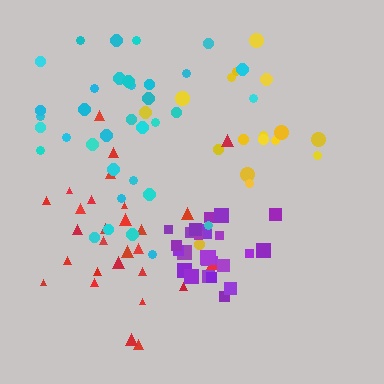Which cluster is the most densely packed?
Purple.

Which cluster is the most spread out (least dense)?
Cyan.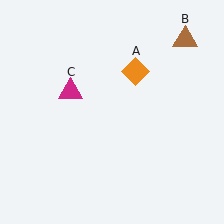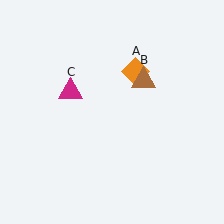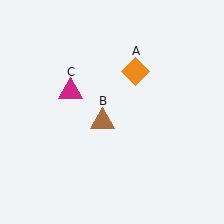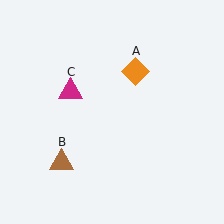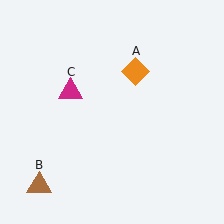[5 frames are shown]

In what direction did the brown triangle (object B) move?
The brown triangle (object B) moved down and to the left.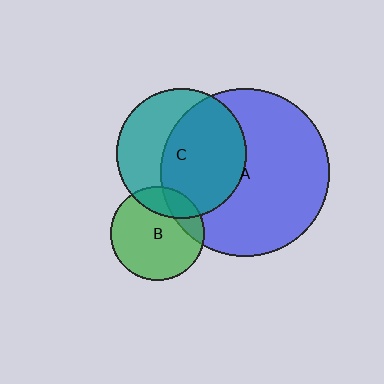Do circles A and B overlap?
Yes.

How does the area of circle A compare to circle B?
Approximately 3.2 times.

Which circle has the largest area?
Circle A (blue).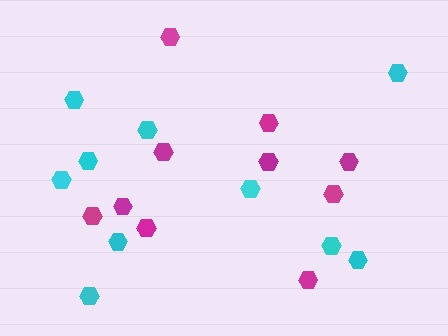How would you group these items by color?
There are 2 groups: one group of cyan hexagons (10) and one group of magenta hexagons (10).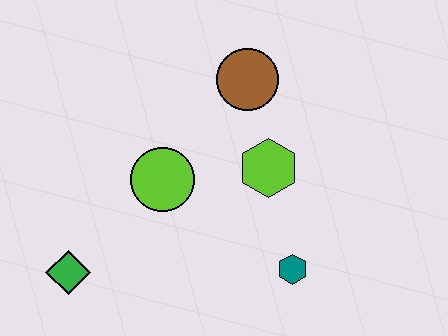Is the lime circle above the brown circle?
No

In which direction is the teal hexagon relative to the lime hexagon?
The teal hexagon is below the lime hexagon.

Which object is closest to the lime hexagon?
The brown circle is closest to the lime hexagon.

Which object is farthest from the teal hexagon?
The green diamond is farthest from the teal hexagon.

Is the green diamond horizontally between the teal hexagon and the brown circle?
No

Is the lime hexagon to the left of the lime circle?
No